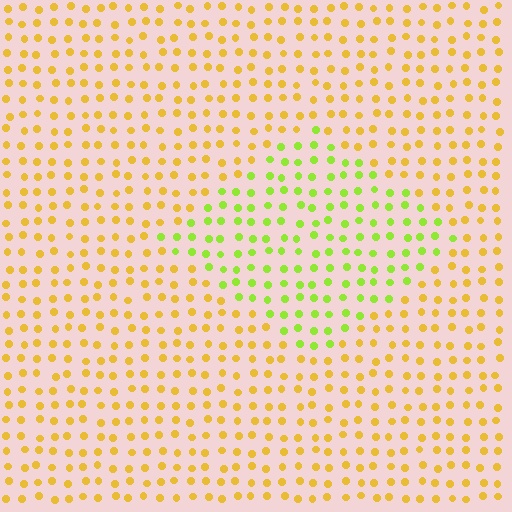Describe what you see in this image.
The image is filled with small yellow elements in a uniform arrangement. A diamond-shaped region is visible where the elements are tinted to a slightly different hue, forming a subtle color boundary.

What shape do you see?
I see a diamond.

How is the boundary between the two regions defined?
The boundary is defined purely by a slight shift in hue (about 45 degrees). Spacing, size, and orientation are identical on both sides.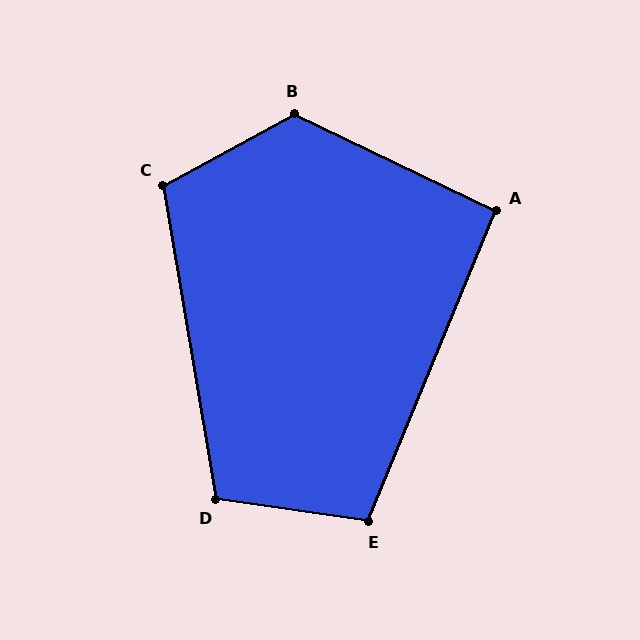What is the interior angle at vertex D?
Approximately 108 degrees (obtuse).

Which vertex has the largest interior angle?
B, at approximately 126 degrees.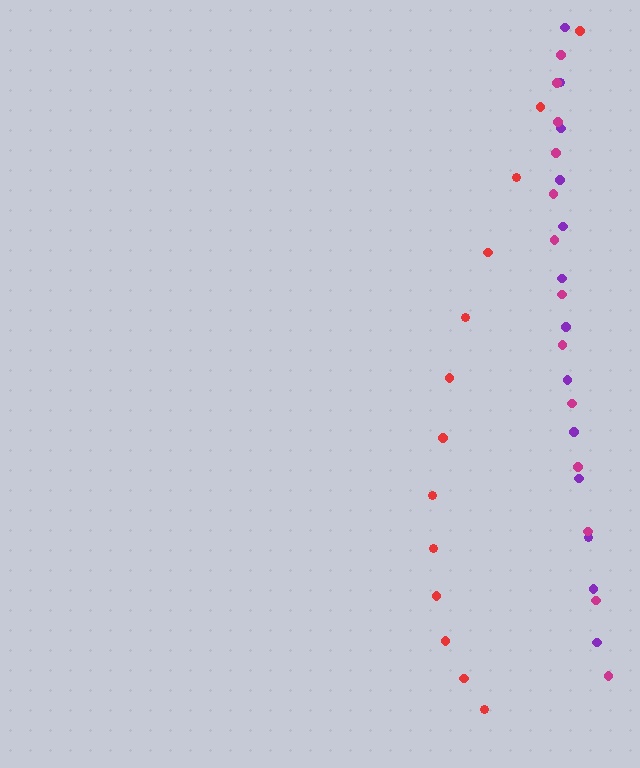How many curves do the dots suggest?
There are 3 distinct paths.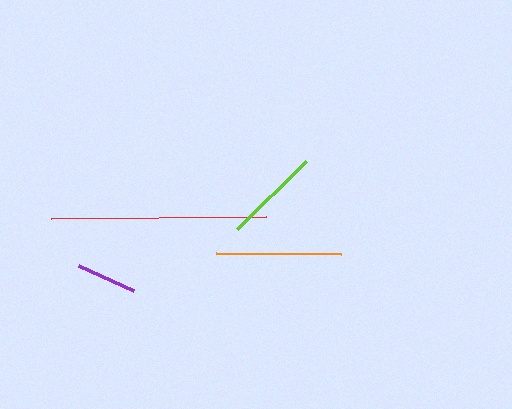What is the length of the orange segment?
The orange segment is approximately 125 pixels long.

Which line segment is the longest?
The red line is the longest at approximately 215 pixels.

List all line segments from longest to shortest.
From longest to shortest: red, orange, lime, purple.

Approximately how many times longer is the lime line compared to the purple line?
The lime line is approximately 1.6 times the length of the purple line.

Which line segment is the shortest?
The purple line is the shortest at approximately 61 pixels.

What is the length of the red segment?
The red segment is approximately 215 pixels long.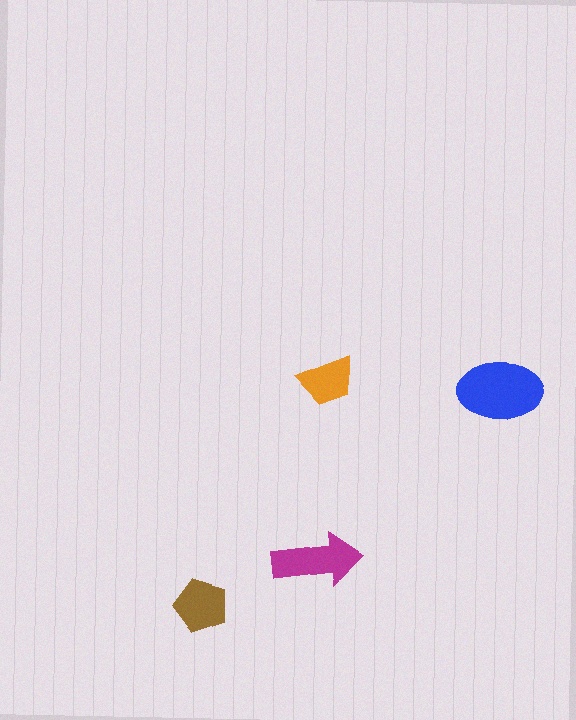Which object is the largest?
The blue ellipse.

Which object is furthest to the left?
The brown pentagon is leftmost.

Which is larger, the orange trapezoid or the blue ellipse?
The blue ellipse.